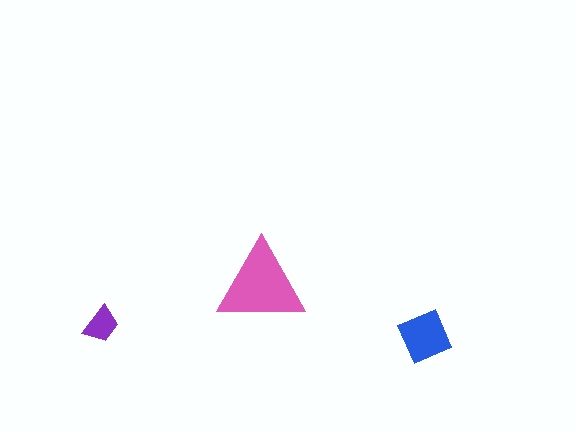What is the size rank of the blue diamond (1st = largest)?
2nd.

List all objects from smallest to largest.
The purple trapezoid, the blue diamond, the pink triangle.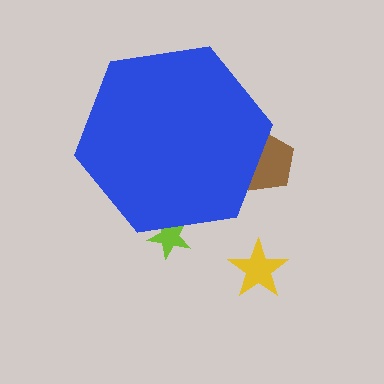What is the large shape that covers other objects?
A blue hexagon.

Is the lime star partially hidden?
Yes, the lime star is partially hidden behind the blue hexagon.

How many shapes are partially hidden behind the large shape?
2 shapes are partially hidden.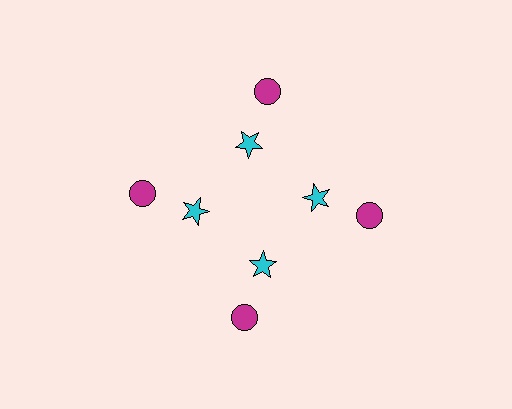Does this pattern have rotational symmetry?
Yes, this pattern has 4-fold rotational symmetry. It looks the same after rotating 90 degrees around the center.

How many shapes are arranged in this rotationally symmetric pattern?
There are 8 shapes, arranged in 4 groups of 2.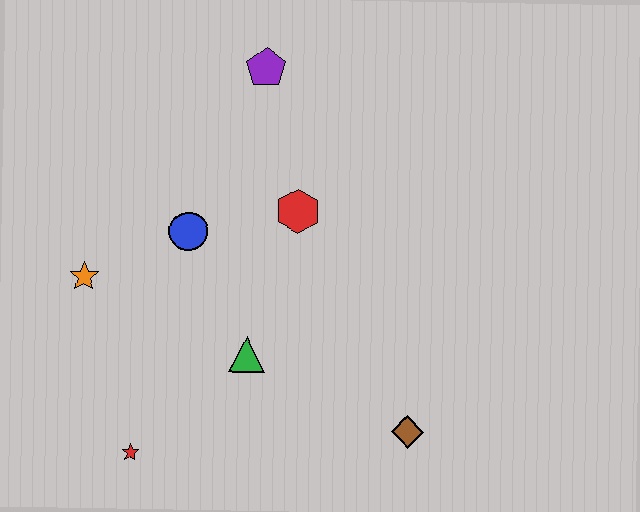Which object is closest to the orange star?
The blue circle is closest to the orange star.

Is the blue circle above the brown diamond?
Yes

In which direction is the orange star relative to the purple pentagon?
The orange star is below the purple pentagon.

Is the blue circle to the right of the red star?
Yes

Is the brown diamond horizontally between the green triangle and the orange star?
No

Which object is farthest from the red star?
The purple pentagon is farthest from the red star.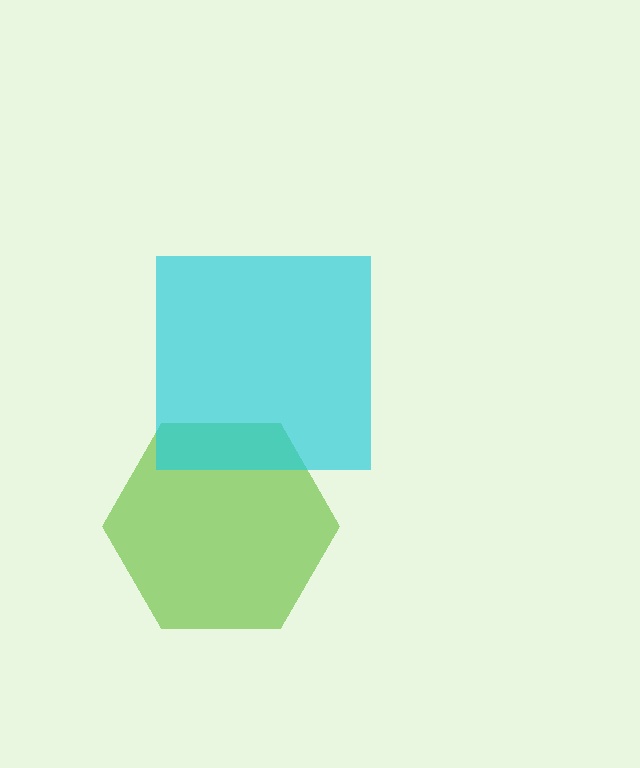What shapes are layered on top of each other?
The layered shapes are: a lime hexagon, a cyan square.